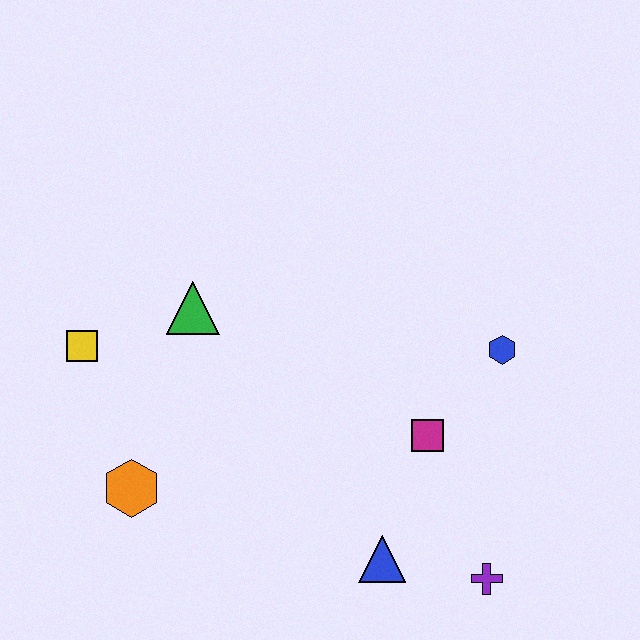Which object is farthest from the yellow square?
The purple cross is farthest from the yellow square.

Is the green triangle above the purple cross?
Yes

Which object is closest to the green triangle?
The yellow square is closest to the green triangle.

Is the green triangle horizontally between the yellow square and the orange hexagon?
No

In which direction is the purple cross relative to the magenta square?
The purple cross is below the magenta square.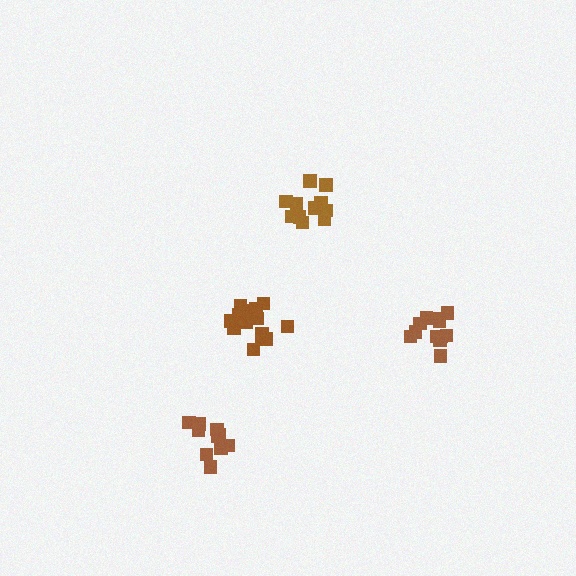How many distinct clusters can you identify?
There are 4 distinct clusters.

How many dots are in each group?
Group 1: 10 dots, Group 2: 11 dots, Group 3: 15 dots, Group 4: 12 dots (48 total).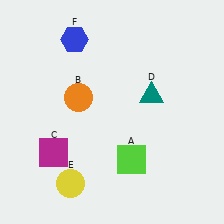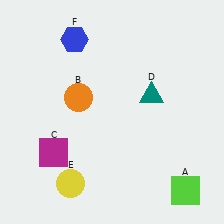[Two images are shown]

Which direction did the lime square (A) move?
The lime square (A) moved right.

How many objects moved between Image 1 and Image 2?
1 object moved between the two images.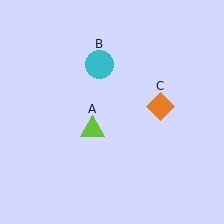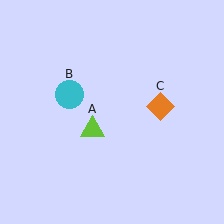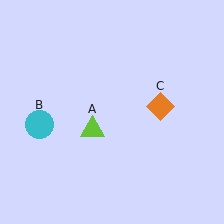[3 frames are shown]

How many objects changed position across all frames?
1 object changed position: cyan circle (object B).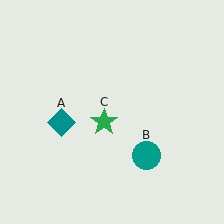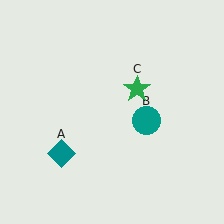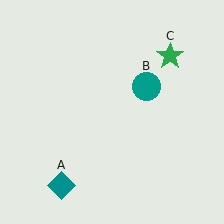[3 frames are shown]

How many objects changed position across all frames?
3 objects changed position: teal diamond (object A), teal circle (object B), green star (object C).